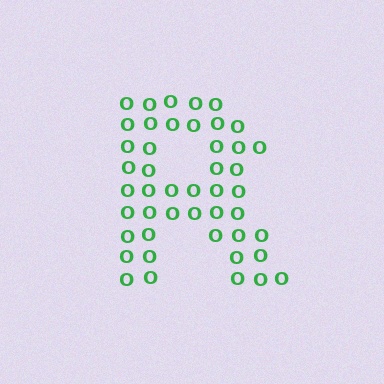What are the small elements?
The small elements are letter O's.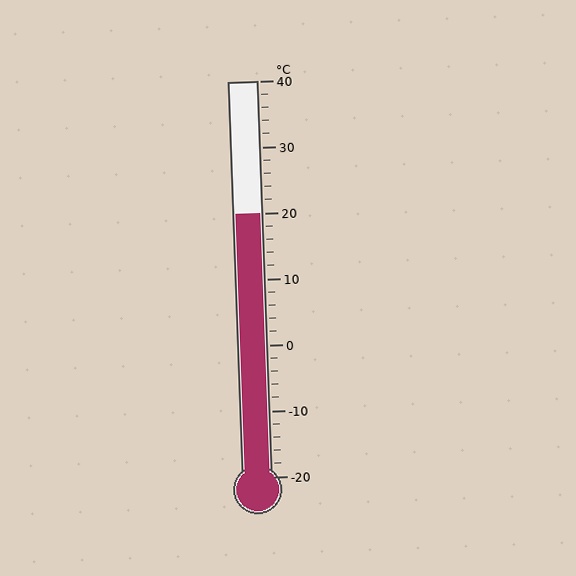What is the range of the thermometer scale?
The thermometer scale ranges from -20°C to 40°C.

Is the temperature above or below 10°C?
The temperature is above 10°C.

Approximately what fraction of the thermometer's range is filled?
The thermometer is filled to approximately 65% of its range.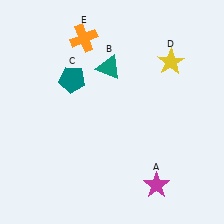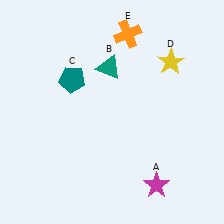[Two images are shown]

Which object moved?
The orange cross (E) moved right.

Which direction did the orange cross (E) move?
The orange cross (E) moved right.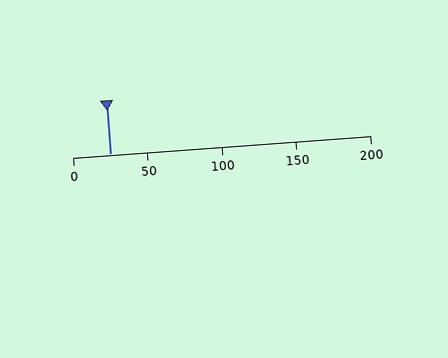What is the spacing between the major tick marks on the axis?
The major ticks are spaced 50 apart.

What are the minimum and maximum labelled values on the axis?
The axis runs from 0 to 200.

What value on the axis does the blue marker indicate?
The marker indicates approximately 25.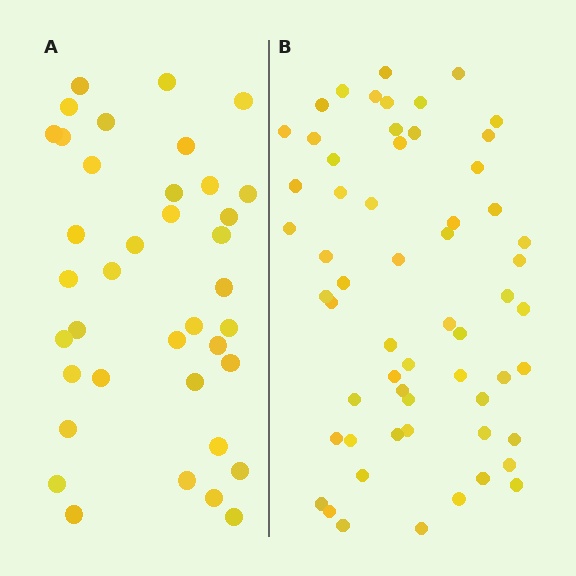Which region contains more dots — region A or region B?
Region B (the right region) has more dots.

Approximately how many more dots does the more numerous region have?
Region B has approximately 20 more dots than region A.